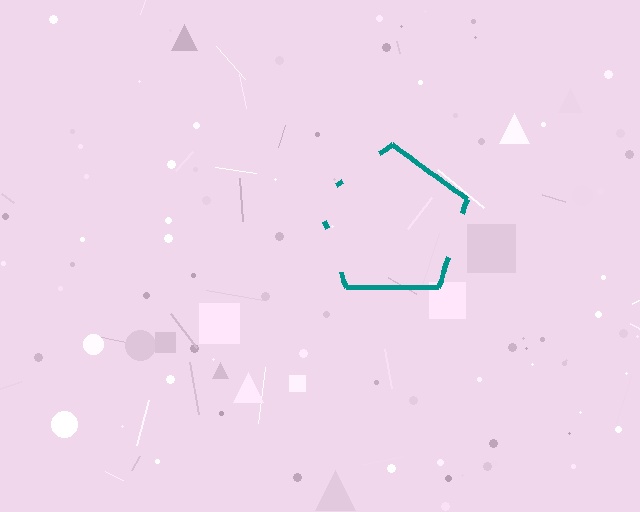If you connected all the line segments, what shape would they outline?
They would outline a pentagon.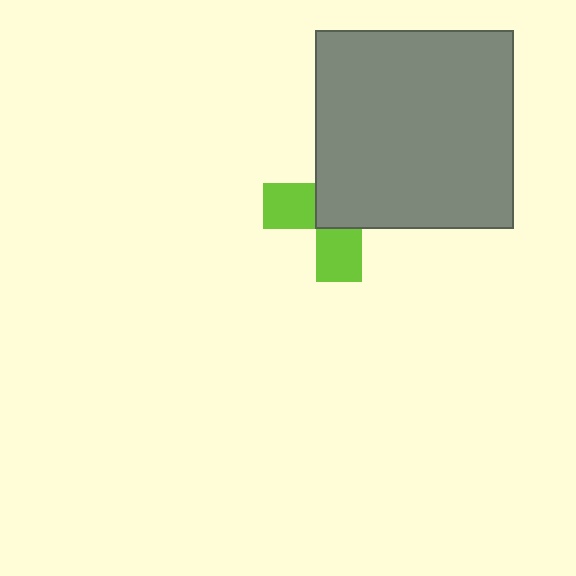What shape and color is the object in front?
The object in front is a gray square.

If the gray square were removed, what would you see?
You would see the complete lime cross.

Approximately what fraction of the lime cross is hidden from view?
Roughly 60% of the lime cross is hidden behind the gray square.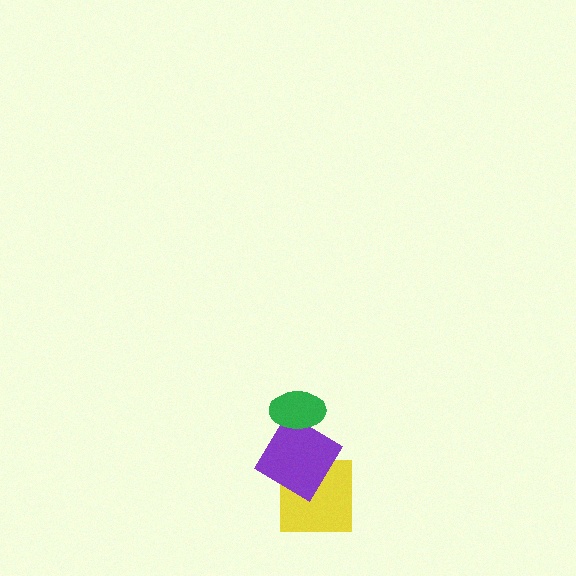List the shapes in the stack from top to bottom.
From top to bottom: the green ellipse, the purple diamond, the yellow square.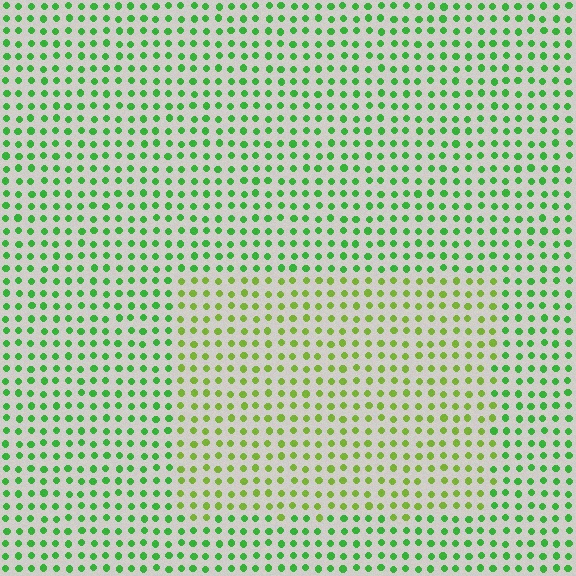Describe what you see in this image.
The image is filled with small green elements in a uniform arrangement. A rectangle-shaped region is visible where the elements are tinted to a slightly different hue, forming a subtle color boundary.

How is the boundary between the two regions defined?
The boundary is defined purely by a slight shift in hue (about 33 degrees). Spacing, size, and orientation are identical on both sides.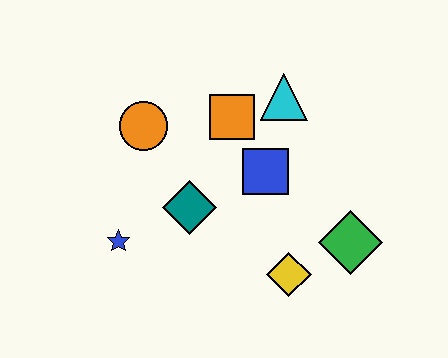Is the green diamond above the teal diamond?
No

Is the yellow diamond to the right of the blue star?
Yes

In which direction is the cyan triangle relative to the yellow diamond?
The cyan triangle is above the yellow diamond.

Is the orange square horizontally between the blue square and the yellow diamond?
No